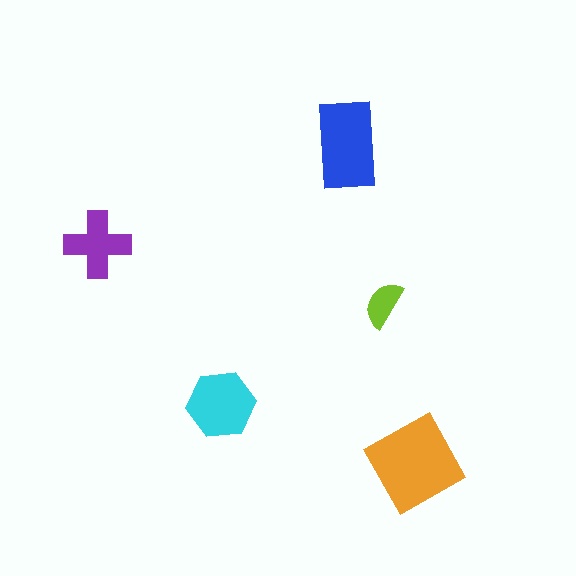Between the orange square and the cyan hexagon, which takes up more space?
The orange square.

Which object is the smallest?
The lime semicircle.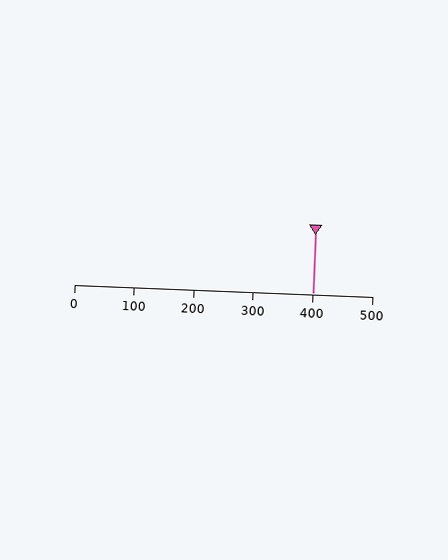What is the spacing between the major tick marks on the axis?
The major ticks are spaced 100 apart.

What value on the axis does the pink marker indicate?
The marker indicates approximately 400.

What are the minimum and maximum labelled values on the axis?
The axis runs from 0 to 500.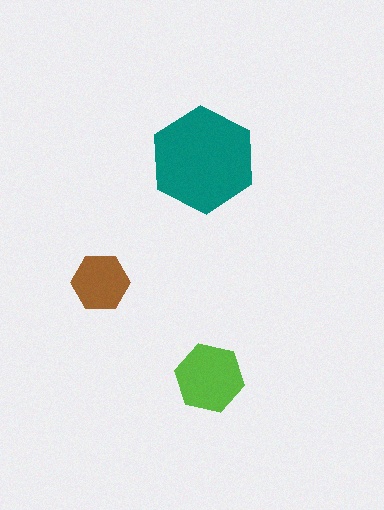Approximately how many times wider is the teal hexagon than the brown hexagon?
About 2 times wider.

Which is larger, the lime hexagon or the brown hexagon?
The lime one.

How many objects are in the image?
There are 3 objects in the image.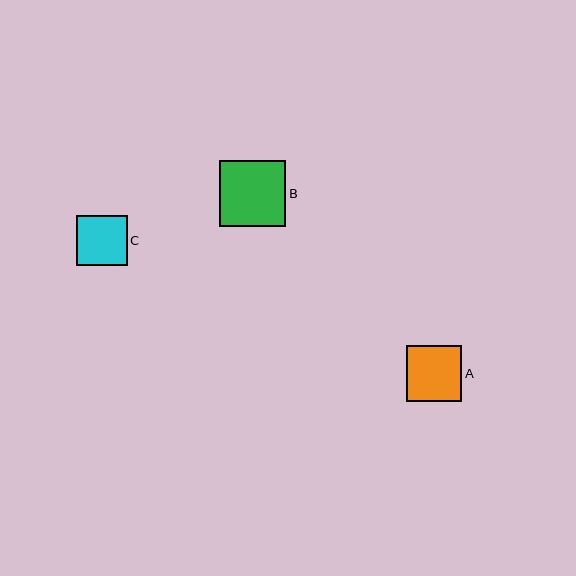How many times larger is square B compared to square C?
Square B is approximately 1.3 times the size of square C.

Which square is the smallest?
Square C is the smallest with a size of approximately 51 pixels.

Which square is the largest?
Square B is the largest with a size of approximately 66 pixels.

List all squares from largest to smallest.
From largest to smallest: B, A, C.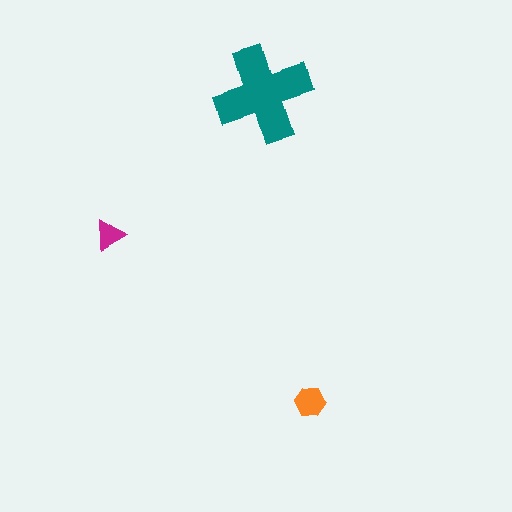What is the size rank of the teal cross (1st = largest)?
1st.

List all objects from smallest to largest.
The magenta triangle, the orange hexagon, the teal cross.